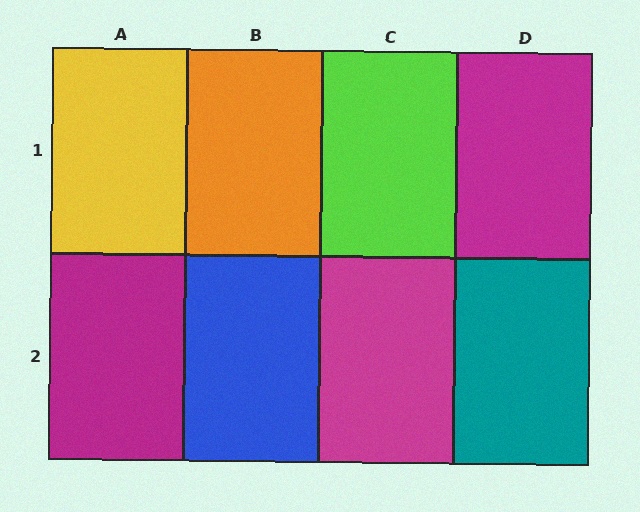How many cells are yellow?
1 cell is yellow.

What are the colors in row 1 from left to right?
Yellow, orange, lime, magenta.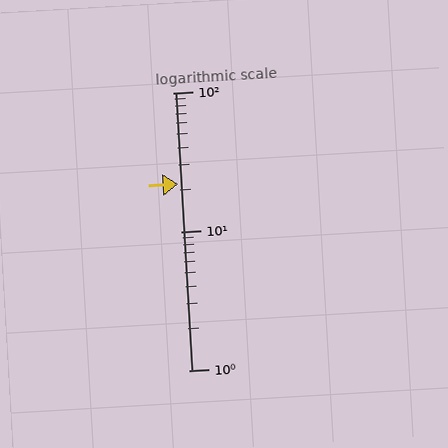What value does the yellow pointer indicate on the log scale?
The pointer indicates approximately 22.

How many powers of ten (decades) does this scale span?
The scale spans 2 decades, from 1 to 100.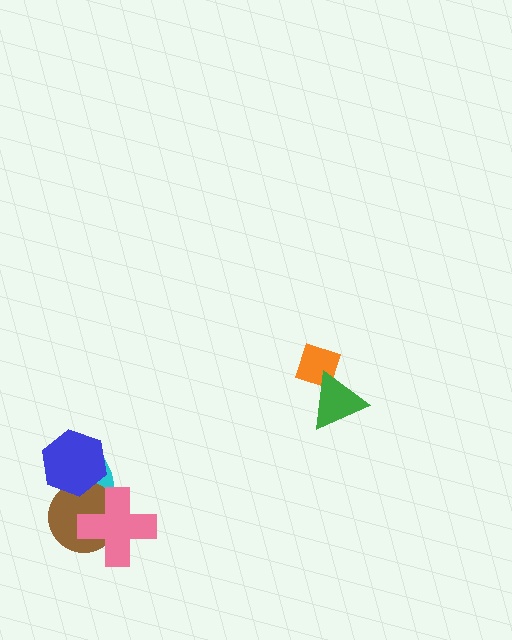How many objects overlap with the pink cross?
2 objects overlap with the pink cross.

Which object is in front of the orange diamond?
The green triangle is in front of the orange diamond.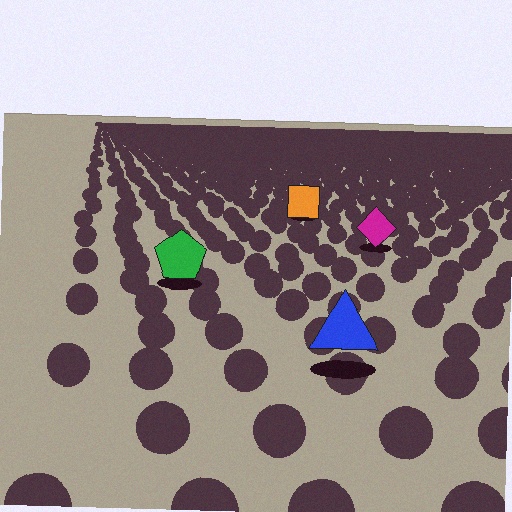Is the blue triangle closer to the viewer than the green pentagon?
Yes. The blue triangle is closer — you can tell from the texture gradient: the ground texture is coarser near it.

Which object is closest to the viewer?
The blue triangle is closest. The texture marks near it are larger and more spread out.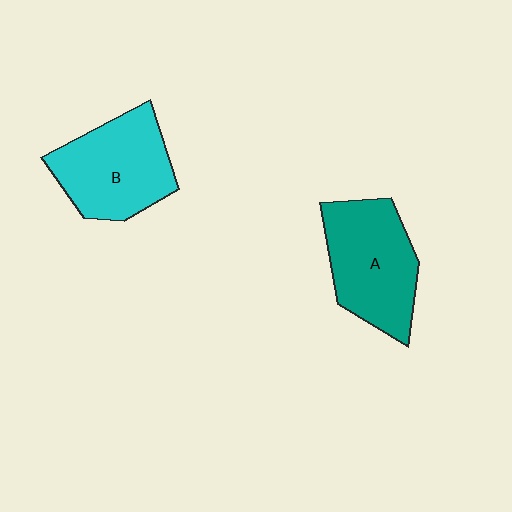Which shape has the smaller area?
Shape B (cyan).